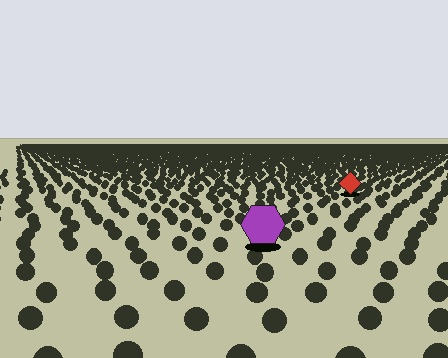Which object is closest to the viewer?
The purple hexagon is closest. The texture marks near it are larger and more spread out.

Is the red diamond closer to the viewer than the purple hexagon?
No. The purple hexagon is closer — you can tell from the texture gradient: the ground texture is coarser near it.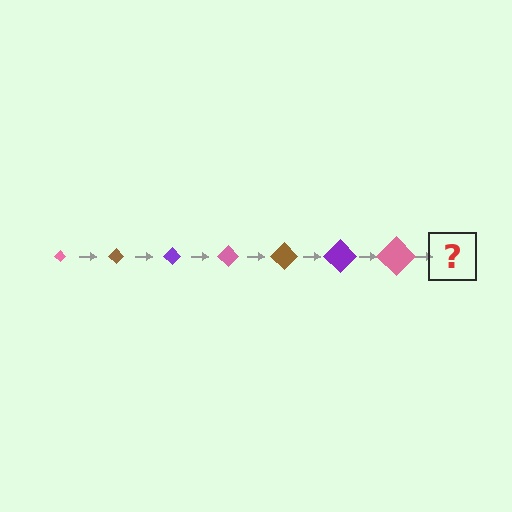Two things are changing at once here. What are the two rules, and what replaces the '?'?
The two rules are that the diamond grows larger each step and the color cycles through pink, brown, and purple. The '?' should be a brown diamond, larger than the previous one.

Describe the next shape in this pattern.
It should be a brown diamond, larger than the previous one.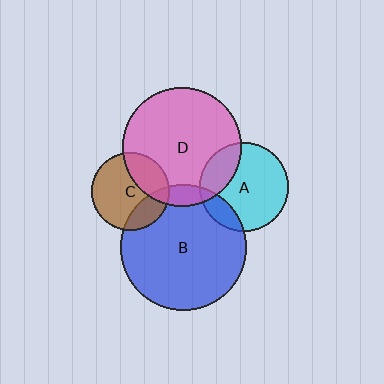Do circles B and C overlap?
Yes.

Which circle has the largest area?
Circle B (blue).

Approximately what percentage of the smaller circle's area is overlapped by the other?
Approximately 25%.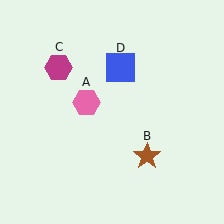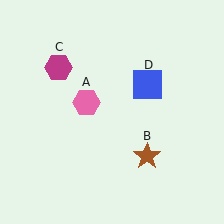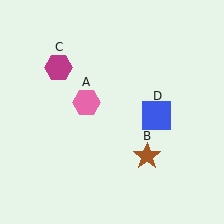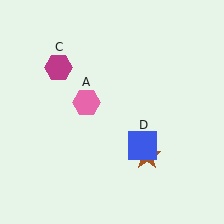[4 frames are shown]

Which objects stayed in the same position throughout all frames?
Pink hexagon (object A) and brown star (object B) and magenta hexagon (object C) remained stationary.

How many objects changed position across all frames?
1 object changed position: blue square (object D).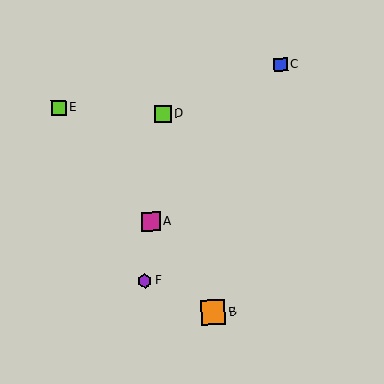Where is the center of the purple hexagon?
The center of the purple hexagon is at (145, 281).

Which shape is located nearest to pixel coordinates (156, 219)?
The magenta square (labeled A) at (151, 221) is nearest to that location.